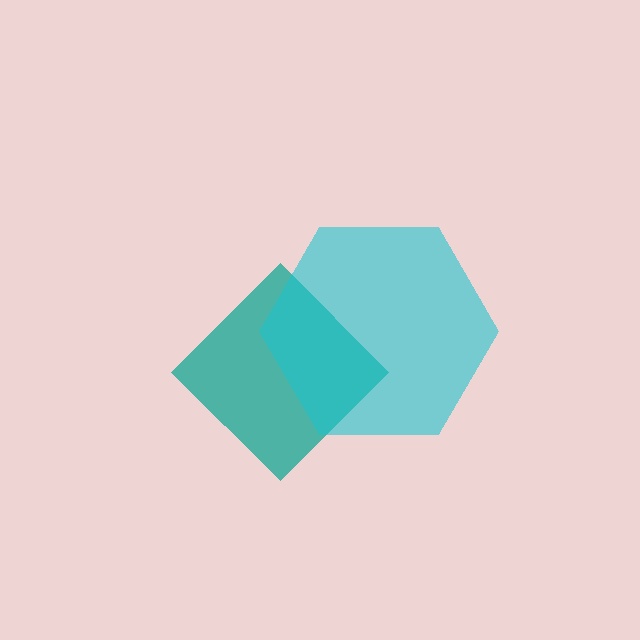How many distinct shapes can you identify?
There are 2 distinct shapes: a teal diamond, a cyan hexagon.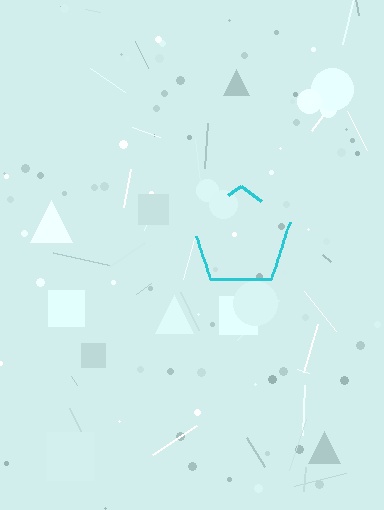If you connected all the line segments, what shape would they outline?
They would outline a pentagon.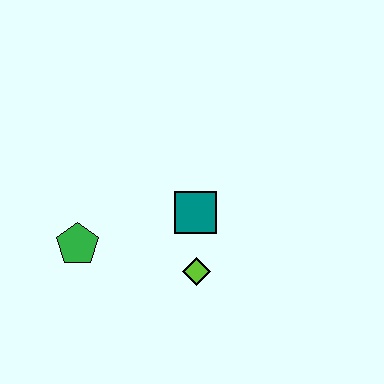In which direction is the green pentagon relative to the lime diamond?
The green pentagon is to the left of the lime diamond.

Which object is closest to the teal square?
The lime diamond is closest to the teal square.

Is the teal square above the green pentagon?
Yes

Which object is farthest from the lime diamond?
The green pentagon is farthest from the lime diamond.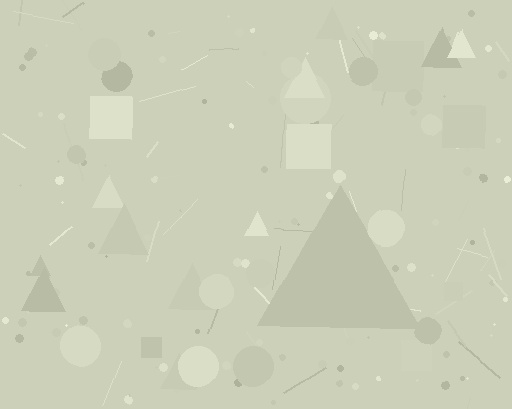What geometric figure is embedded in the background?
A triangle is embedded in the background.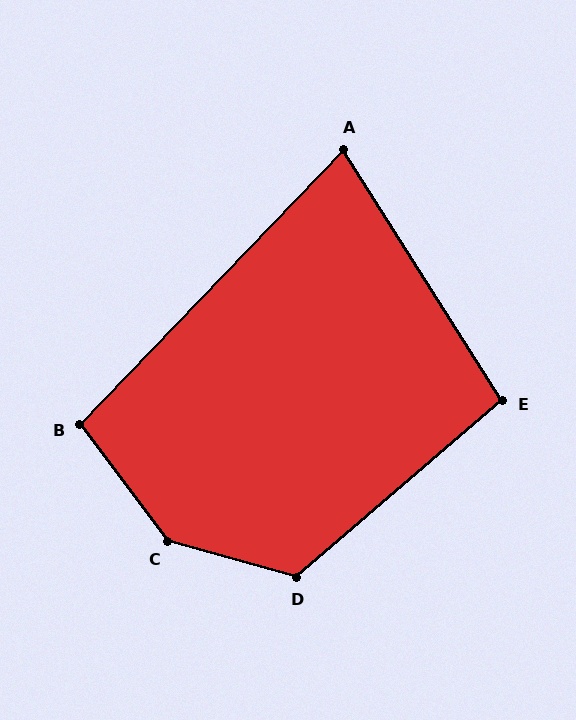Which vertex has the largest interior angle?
C, at approximately 143 degrees.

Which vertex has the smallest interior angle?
A, at approximately 76 degrees.